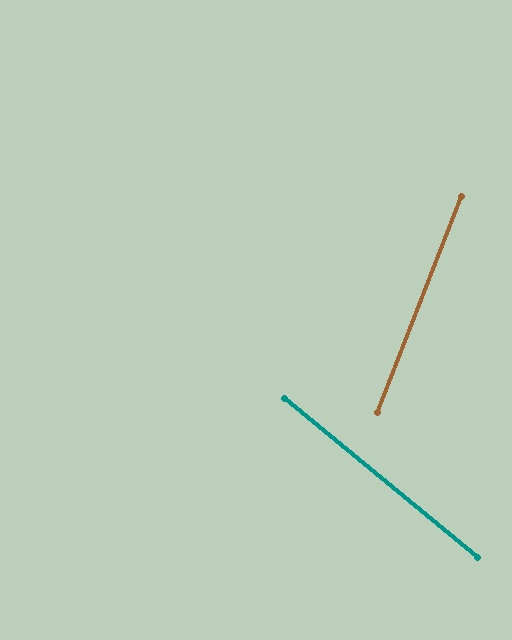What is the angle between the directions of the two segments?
Approximately 72 degrees.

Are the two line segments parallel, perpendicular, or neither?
Neither parallel nor perpendicular — they differ by about 72°.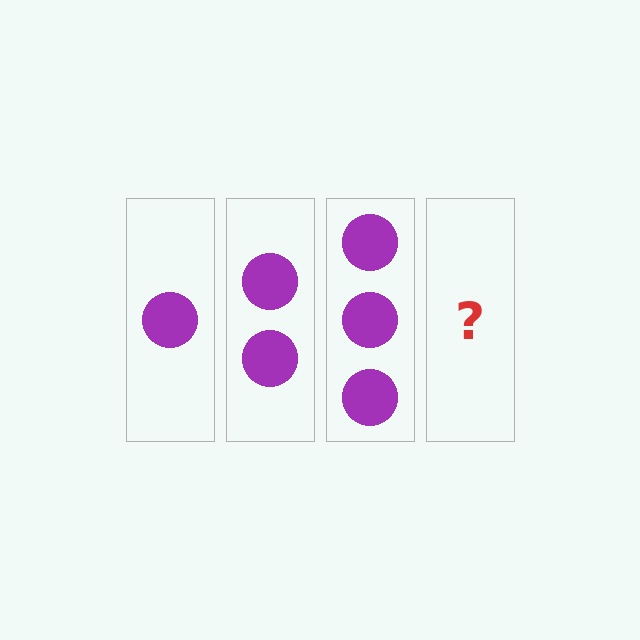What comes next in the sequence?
The next element should be 4 circles.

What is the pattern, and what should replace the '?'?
The pattern is that each step adds one more circle. The '?' should be 4 circles.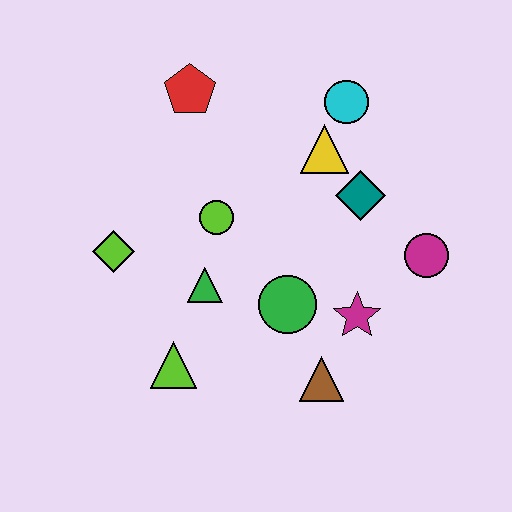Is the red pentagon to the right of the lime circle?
No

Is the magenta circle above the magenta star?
Yes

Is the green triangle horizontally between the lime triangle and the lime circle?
Yes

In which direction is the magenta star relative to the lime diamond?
The magenta star is to the right of the lime diamond.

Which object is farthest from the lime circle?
The magenta circle is farthest from the lime circle.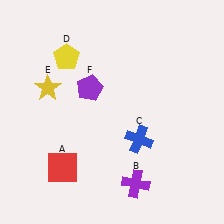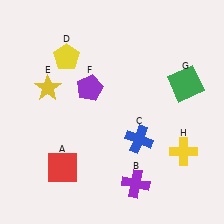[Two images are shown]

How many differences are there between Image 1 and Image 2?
There are 2 differences between the two images.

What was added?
A green square (G), a yellow cross (H) were added in Image 2.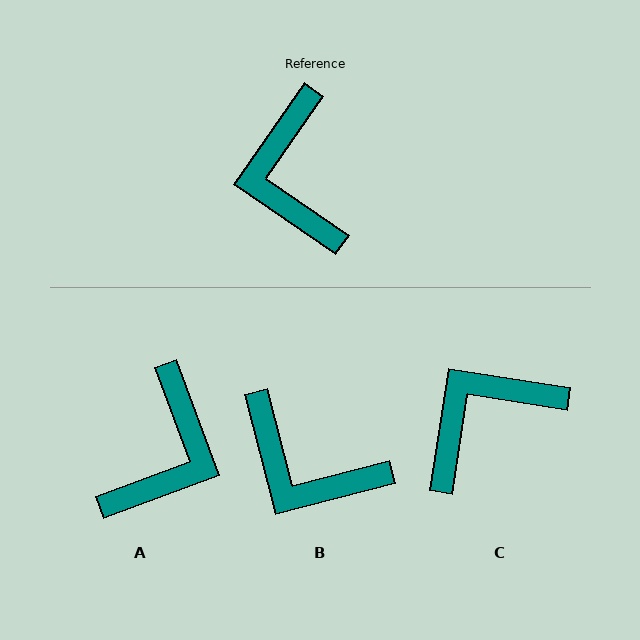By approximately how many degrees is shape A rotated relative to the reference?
Approximately 145 degrees counter-clockwise.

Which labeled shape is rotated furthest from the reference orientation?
A, about 145 degrees away.